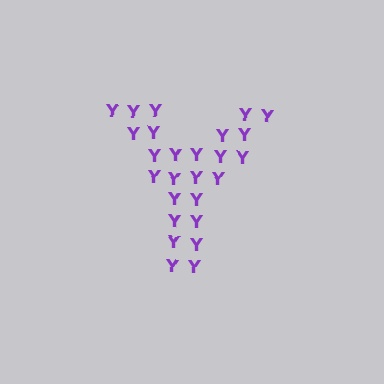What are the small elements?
The small elements are letter Y's.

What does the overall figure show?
The overall figure shows the letter Y.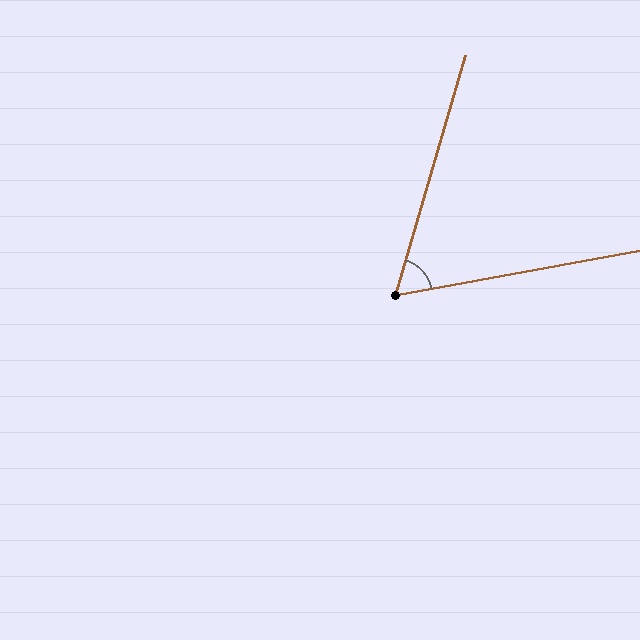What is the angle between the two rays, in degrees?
Approximately 63 degrees.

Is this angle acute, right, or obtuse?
It is acute.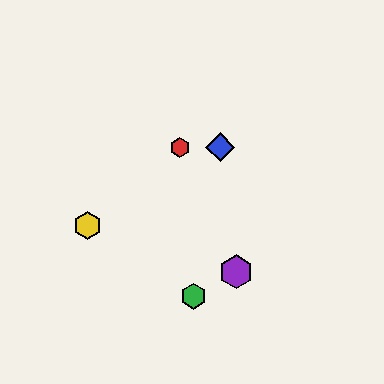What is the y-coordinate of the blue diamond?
The blue diamond is at y≈147.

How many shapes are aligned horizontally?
2 shapes (the red hexagon, the blue diamond) are aligned horizontally.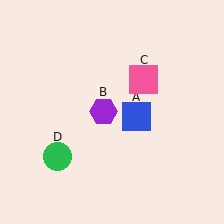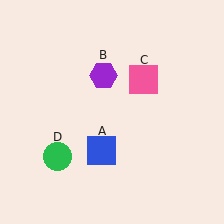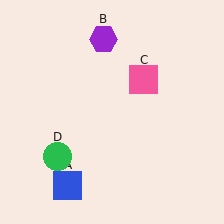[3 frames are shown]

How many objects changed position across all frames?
2 objects changed position: blue square (object A), purple hexagon (object B).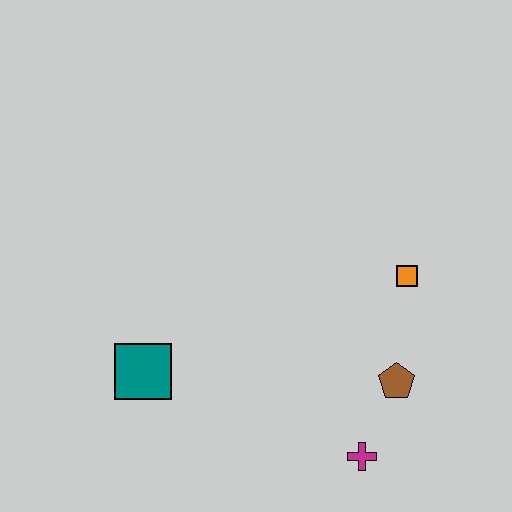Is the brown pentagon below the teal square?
Yes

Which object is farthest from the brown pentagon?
The teal square is farthest from the brown pentagon.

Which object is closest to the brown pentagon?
The magenta cross is closest to the brown pentagon.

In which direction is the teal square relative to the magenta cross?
The teal square is to the left of the magenta cross.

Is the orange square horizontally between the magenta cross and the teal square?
No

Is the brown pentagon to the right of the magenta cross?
Yes